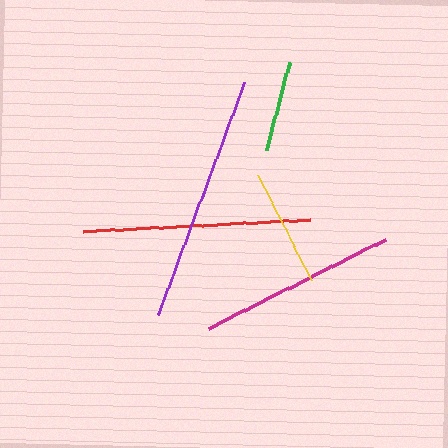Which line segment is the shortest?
The green line is the shortest at approximately 90 pixels.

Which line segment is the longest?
The purple line is the longest at approximately 247 pixels.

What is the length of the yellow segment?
The yellow segment is approximately 119 pixels long.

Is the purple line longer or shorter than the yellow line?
The purple line is longer than the yellow line.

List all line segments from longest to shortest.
From longest to shortest: purple, red, magenta, yellow, green.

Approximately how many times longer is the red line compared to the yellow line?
The red line is approximately 1.9 times the length of the yellow line.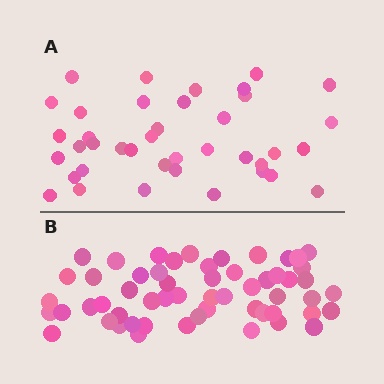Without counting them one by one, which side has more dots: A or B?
Region B (the bottom region) has more dots.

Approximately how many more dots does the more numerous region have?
Region B has approximately 15 more dots than region A.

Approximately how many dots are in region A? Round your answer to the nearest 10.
About 40 dots. (The exact count is 39, which rounds to 40.)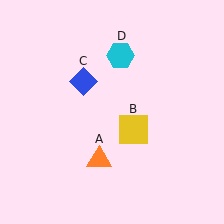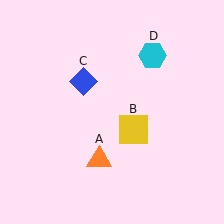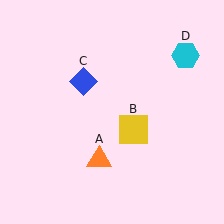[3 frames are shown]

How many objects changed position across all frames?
1 object changed position: cyan hexagon (object D).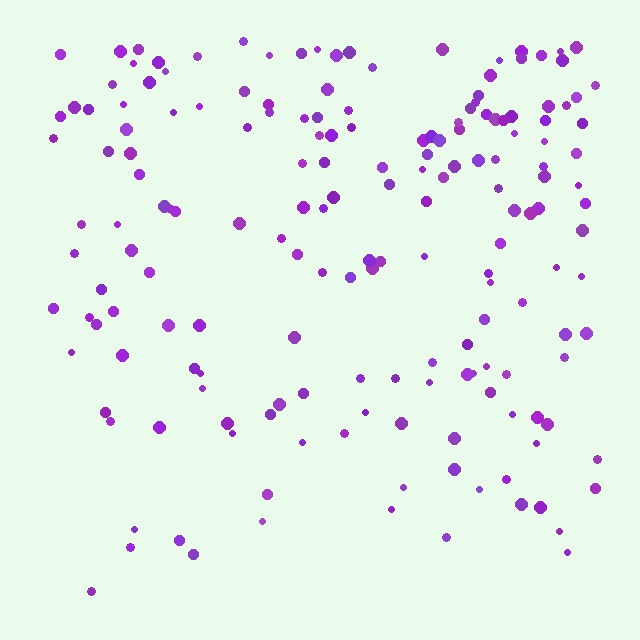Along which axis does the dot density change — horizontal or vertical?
Vertical.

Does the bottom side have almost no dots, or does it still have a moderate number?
Still a moderate number, just noticeably fewer than the top.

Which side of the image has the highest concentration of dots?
The top.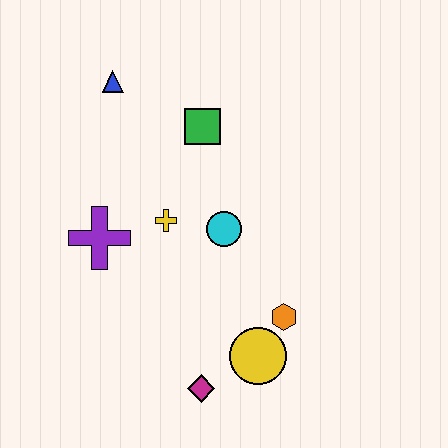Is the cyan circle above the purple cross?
Yes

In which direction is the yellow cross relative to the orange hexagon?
The yellow cross is to the left of the orange hexagon.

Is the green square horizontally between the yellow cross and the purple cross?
No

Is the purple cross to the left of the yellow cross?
Yes